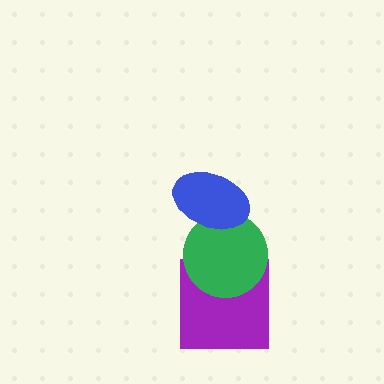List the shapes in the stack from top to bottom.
From top to bottom: the blue ellipse, the green circle, the purple square.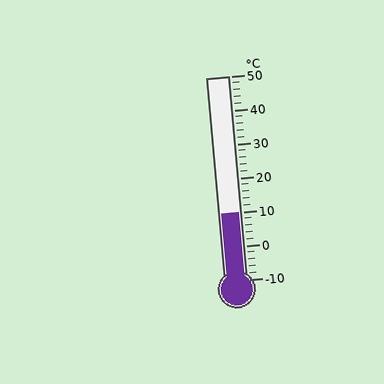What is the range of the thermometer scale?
The thermometer scale ranges from -10°C to 50°C.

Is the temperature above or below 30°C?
The temperature is below 30°C.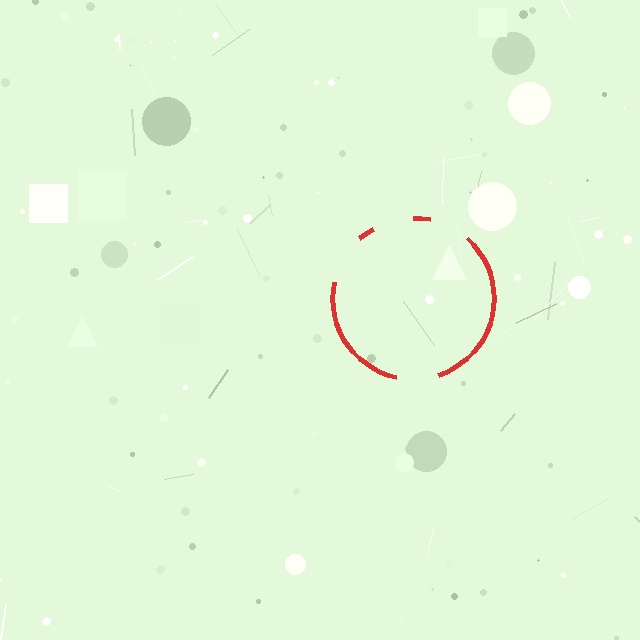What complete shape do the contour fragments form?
The contour fragments form a circle.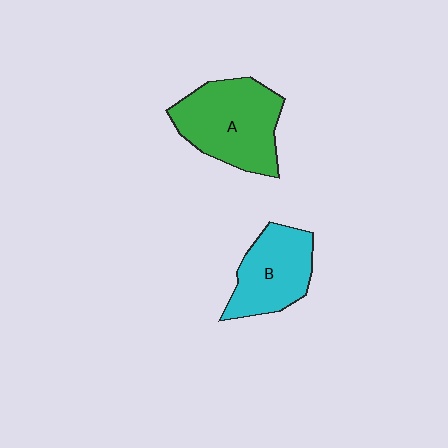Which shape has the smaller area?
Shape B (cyan).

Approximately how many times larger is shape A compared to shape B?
Approximately 1.3 times.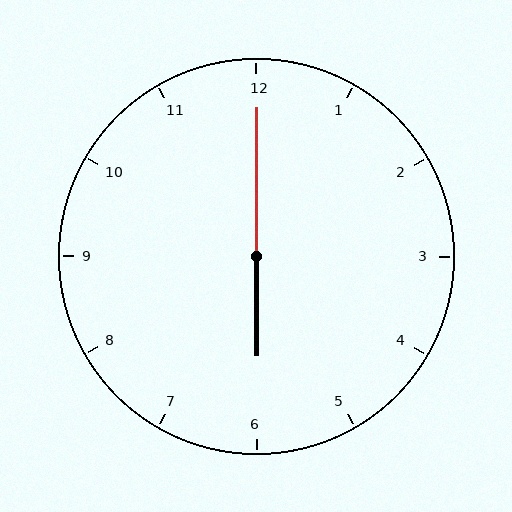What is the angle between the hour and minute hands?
Approximately 180 degrees.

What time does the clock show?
6:00.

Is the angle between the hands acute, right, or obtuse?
It is obtuse.